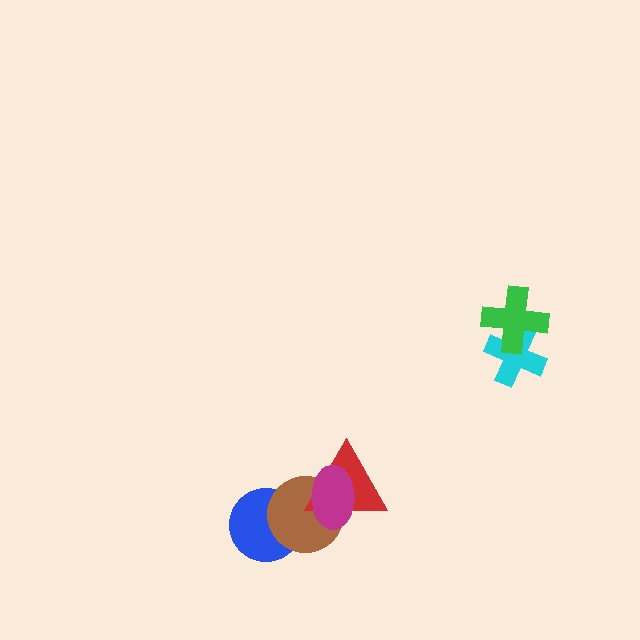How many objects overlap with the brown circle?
3 objects overlap with the brown circle.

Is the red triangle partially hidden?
Yes, it is partially covered by another shape.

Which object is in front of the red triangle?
The magenta ellipse is in front of the red triangle.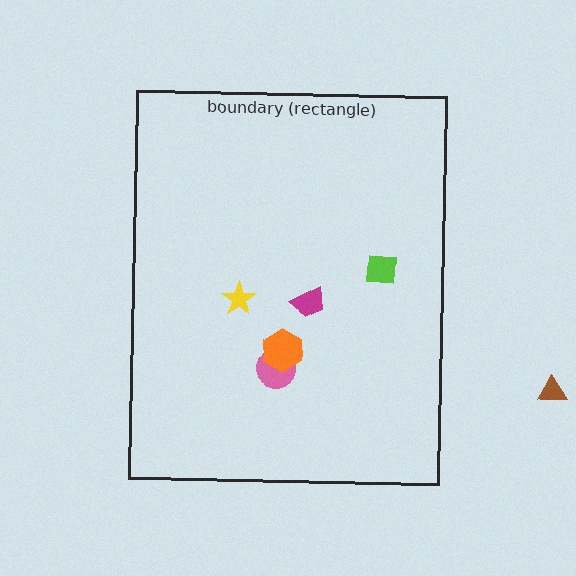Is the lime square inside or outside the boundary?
Inside.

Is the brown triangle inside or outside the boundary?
Outside.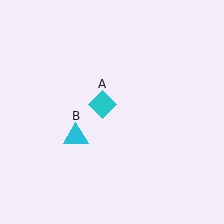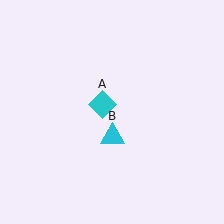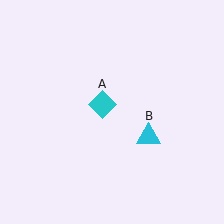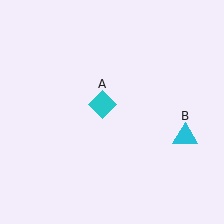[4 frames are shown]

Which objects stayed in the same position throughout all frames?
Cyan diamond (object A) remained stationary.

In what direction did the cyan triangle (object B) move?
The cyan triangle (object B) moved right.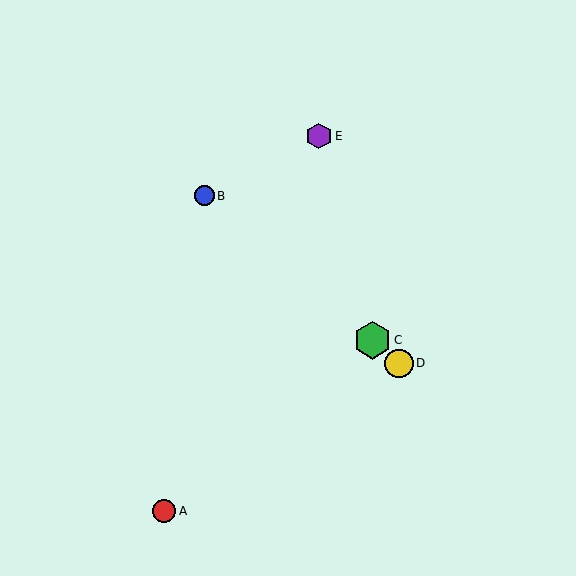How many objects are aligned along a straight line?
3 objects (B, C, D) are aligned along a straight line.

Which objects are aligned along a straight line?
Objects B, C, D are aligned along a straight line.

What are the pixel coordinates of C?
Object C is at (373, 340).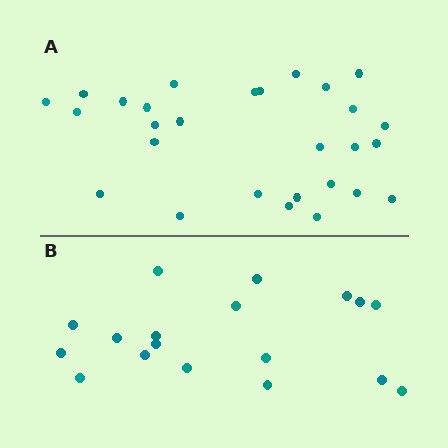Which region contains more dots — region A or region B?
Region A (the top region) has more dots.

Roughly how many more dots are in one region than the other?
Region A has roughly 10 or so more dots than region B.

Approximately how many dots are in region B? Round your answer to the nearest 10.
About 20 dots. (The exact count is 18, which rounds to 20.)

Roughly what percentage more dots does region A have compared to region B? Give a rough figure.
About 55% more.